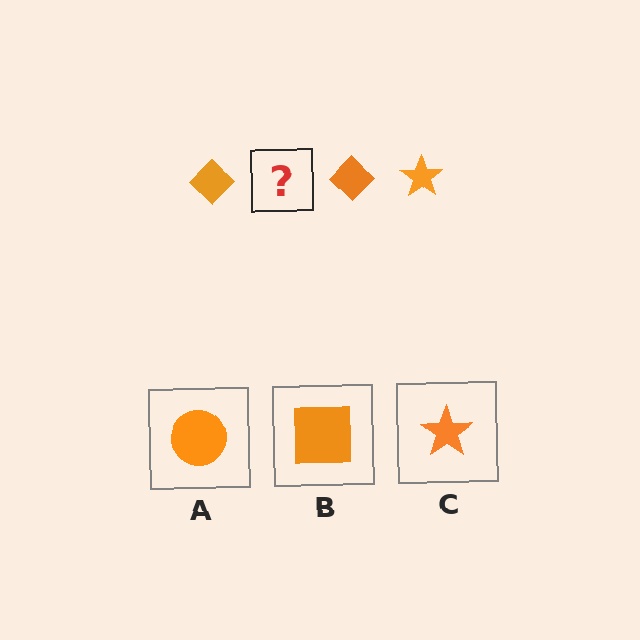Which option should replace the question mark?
Option C.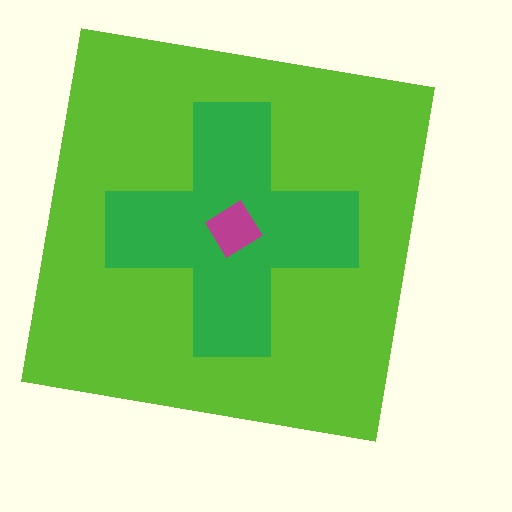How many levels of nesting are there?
3.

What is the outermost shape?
The lime square.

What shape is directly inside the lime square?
The green cross.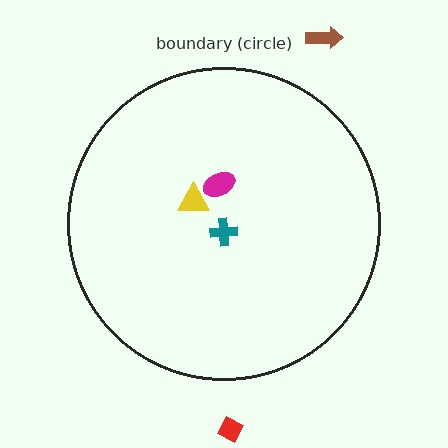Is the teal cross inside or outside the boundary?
Inside.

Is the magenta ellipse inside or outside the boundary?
Inside.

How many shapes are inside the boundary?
3 inside, 2 outside.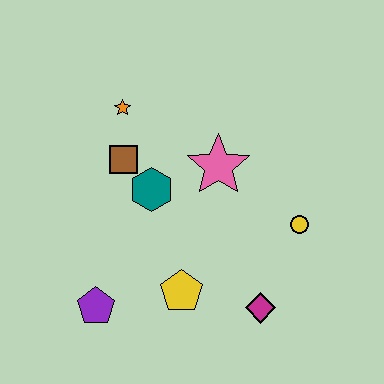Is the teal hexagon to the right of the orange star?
Yes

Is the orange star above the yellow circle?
Yes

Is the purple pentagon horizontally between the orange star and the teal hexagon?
No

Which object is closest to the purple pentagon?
The yellow pentagon is closest to the purple pentagon.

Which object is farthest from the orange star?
The magenta diamond is farthest from the orange star.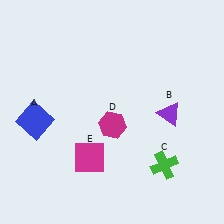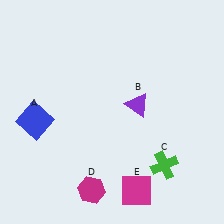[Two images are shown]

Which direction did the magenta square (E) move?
The magenta square (E) moved right.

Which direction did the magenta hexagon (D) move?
The magenta hexagon (D) moved down.